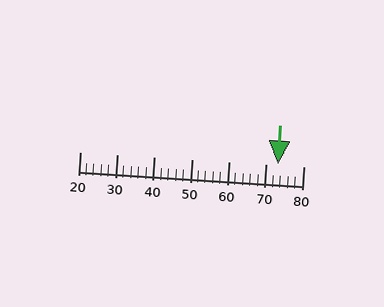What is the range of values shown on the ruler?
The ruler shows values from 20 to 80.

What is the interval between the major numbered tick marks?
The major tick marks are spaced 10 units apart.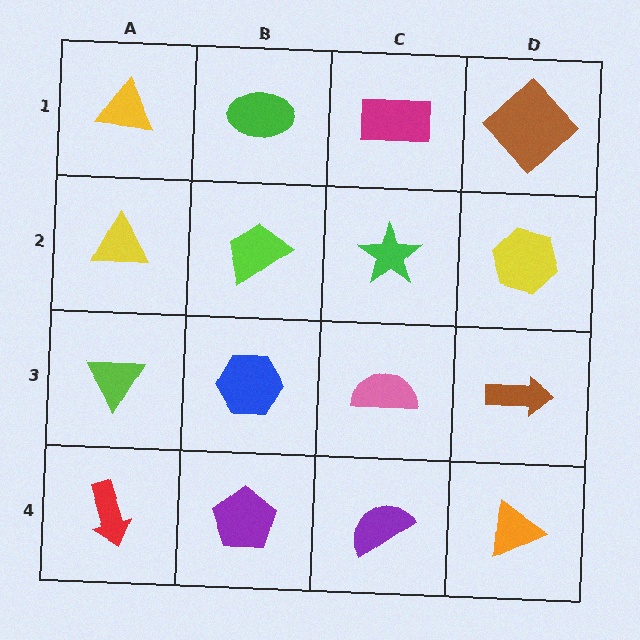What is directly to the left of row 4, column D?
A purple semicircle.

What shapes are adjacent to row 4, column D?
A brown arrow (row 3, column D), a purple semicircle (row 4, column C).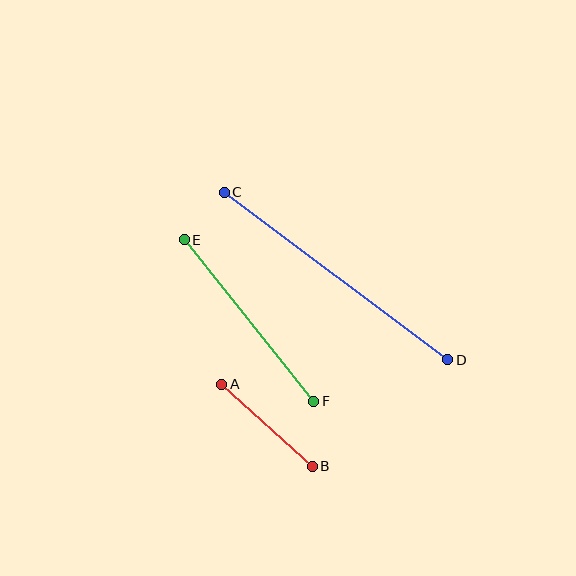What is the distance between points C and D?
The distance is approximately 280 pixels.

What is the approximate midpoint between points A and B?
The midpoint is at approximately (267, 425) pixels.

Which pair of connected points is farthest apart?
Points C and D are farthest apart.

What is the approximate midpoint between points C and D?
The midpoint is at approximately (336, 276) pixels.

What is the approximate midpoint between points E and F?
The midpoint is at approximately (249, 321) pixels.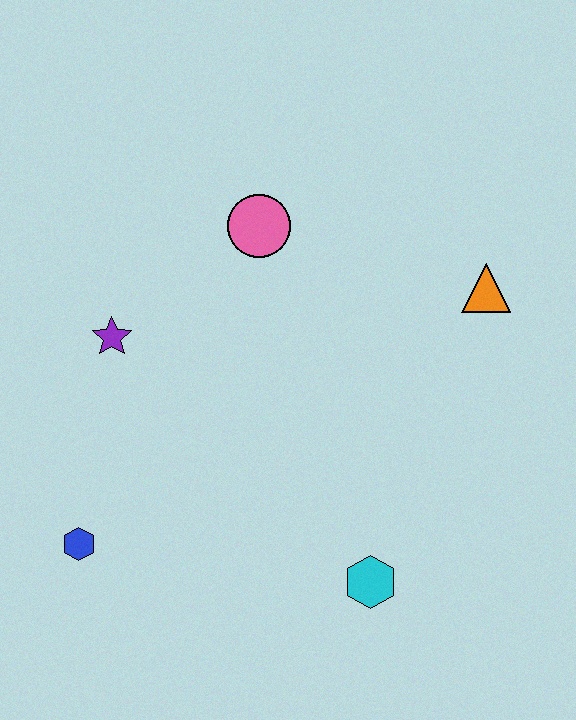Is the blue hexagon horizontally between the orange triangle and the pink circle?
No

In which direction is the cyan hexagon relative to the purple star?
The cyan hexagon is to the right of the purple star.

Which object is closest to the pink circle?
The purple star is closest to the pink circle.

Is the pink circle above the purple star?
Yes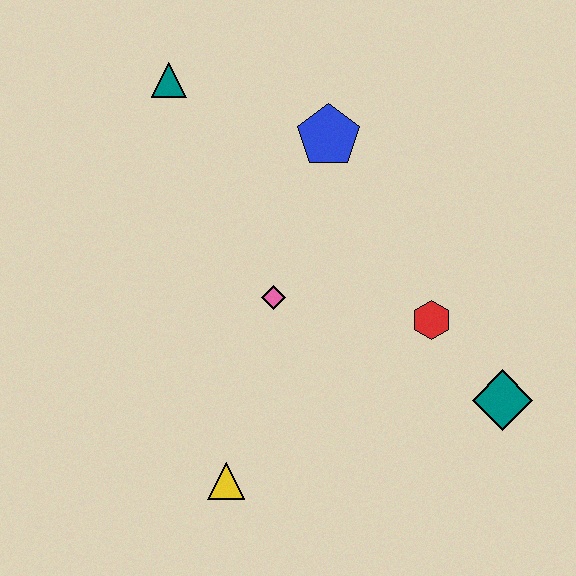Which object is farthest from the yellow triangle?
The teal triangle is farthest from the yellow triangle.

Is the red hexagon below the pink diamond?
Yes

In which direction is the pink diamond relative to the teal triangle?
The pink diamond is below the teal triangle.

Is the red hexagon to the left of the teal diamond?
Yes